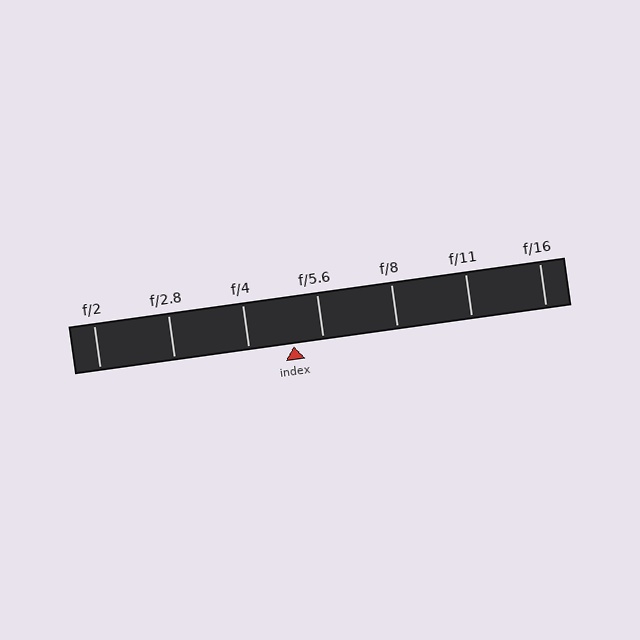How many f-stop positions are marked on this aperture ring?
There are 7 f-stop positions marked.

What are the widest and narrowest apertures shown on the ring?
The widest aperture shown is f/2 and the narrowest is f/16.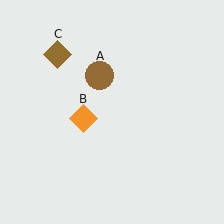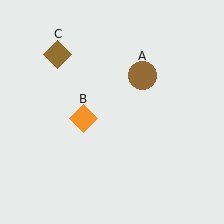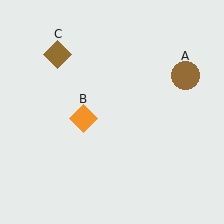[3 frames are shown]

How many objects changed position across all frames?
1 object changed position: brown circle (object A).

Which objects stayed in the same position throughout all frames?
Orange diamond (object B) and brown diamond (object C) remained stationary.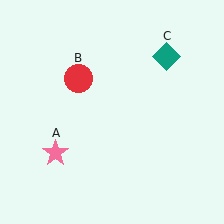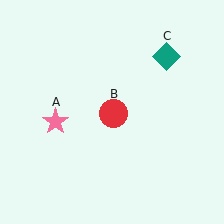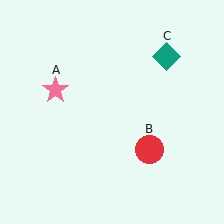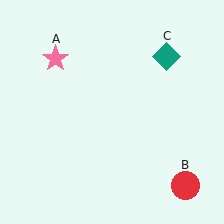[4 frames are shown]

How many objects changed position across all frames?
2 objects changed position: pink star (object A), red circle (object B).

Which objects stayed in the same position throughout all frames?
Teal diamond (object C) remained stationary.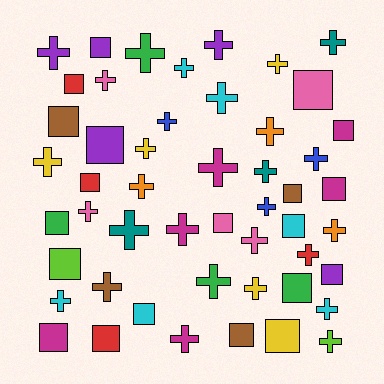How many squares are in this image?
There are 20 squares.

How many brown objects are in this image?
There are 4 brown objects.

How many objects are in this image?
There are 50 objects.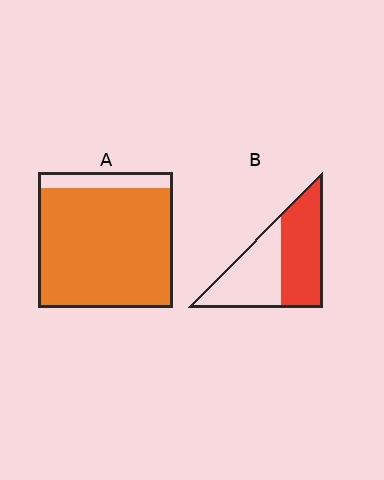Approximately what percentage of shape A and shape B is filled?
A is approximately 90% and B is approximately 50%.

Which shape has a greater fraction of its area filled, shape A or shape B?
Shape A.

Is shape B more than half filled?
Roughly half.